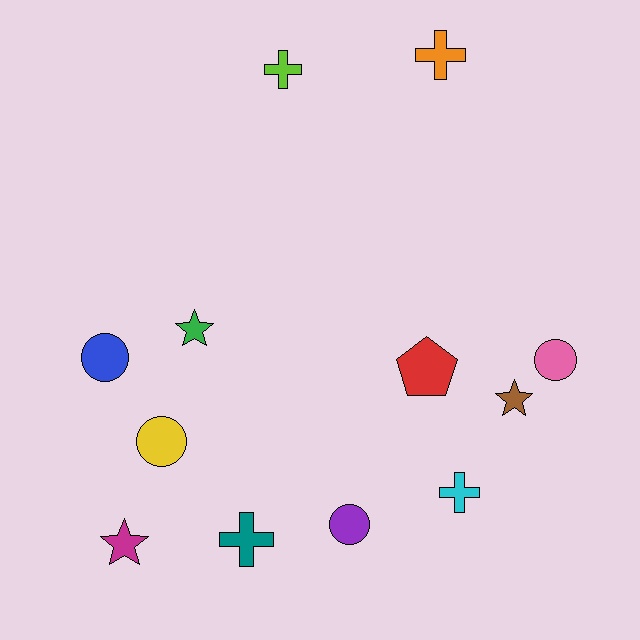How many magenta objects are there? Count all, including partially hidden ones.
There is 1 magenta object.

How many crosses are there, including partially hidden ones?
There are 4 crosses.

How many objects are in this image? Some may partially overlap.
There are 12 objects.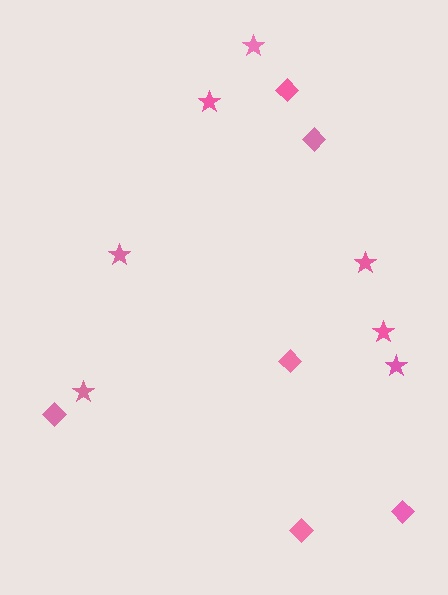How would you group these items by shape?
There are 2 groups: one group of diamonds (6) and one group of stars (7).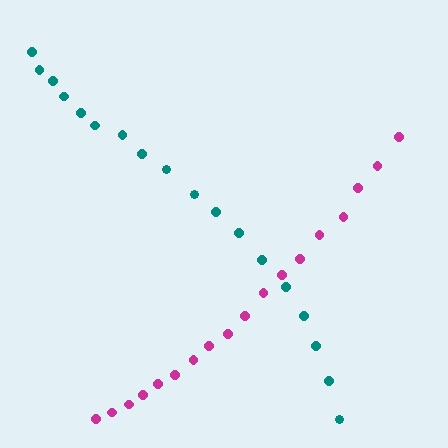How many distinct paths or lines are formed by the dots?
There are 2 distinct paths.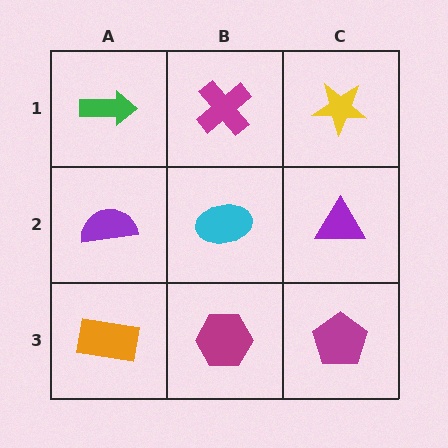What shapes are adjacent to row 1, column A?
A purple semicircle (row 2, column A), a magenta cross (row 1, column B).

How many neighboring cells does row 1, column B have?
3.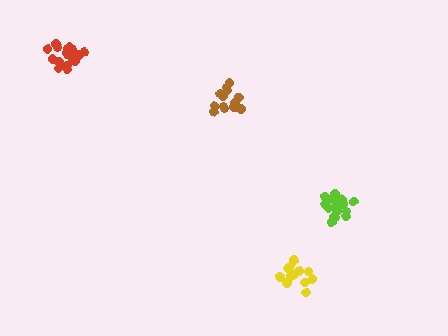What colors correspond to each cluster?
The clusters are colored: red, brown, lime, yellow.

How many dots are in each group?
Group 1: 17 dots, Group 2: 14 dots, Group 3: 20 dots, Group 4: 14 dots (65 total).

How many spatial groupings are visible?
There are 4 spatial groupings.